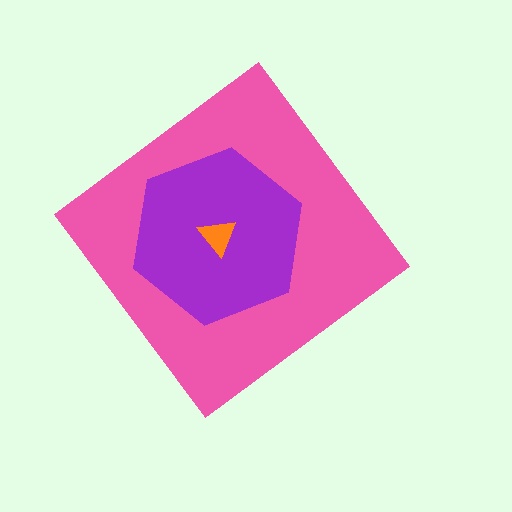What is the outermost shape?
The pink diamond.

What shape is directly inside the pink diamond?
The purple hexagon.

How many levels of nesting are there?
3.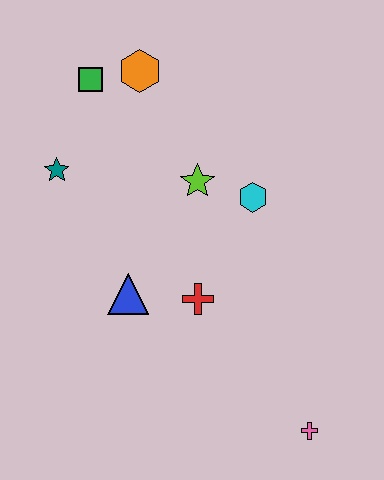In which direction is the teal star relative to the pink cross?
The teal star is above the pink cross.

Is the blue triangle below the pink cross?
No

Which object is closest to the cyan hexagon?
The lime star is closest to the cyan hexagon.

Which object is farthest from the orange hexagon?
The pink cross is farthest from the orange hexagon.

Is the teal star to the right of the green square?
No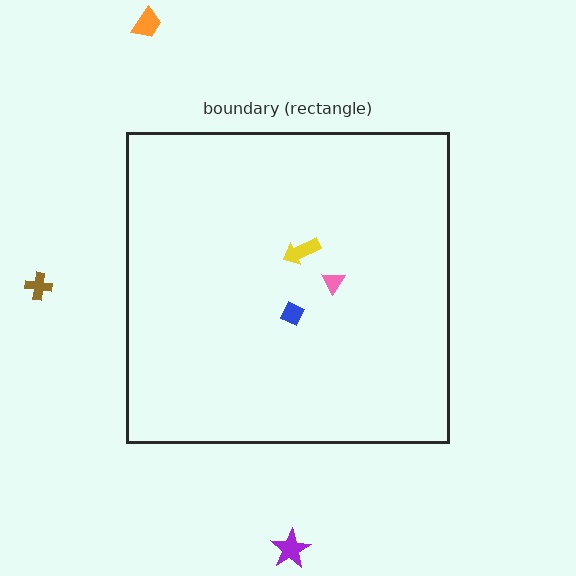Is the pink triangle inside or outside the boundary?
Inside.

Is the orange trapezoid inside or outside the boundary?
Outside.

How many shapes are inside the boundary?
3 inside, 3 outside.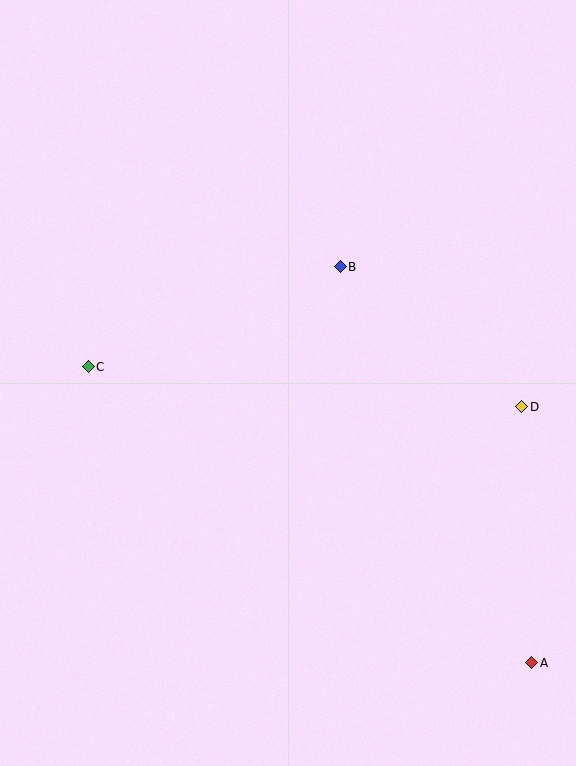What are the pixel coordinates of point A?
Point A is at (532, 663).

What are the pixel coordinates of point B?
Point B is at (340, 267).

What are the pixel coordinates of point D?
Point D is at (522, 407).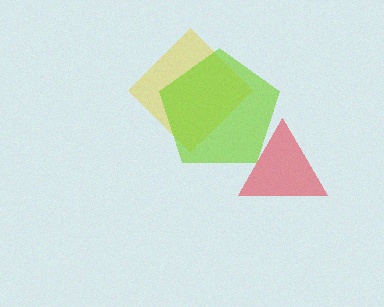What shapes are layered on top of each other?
The layered shapes are: a yellow diamond, a red triangle, a lime pentagon.